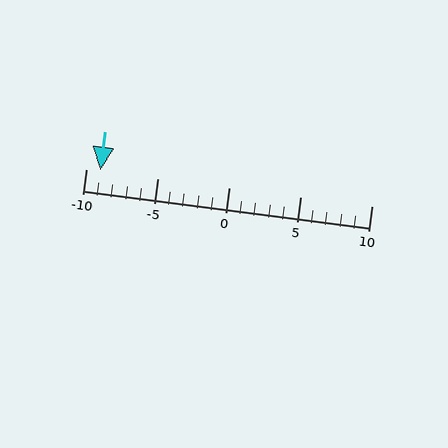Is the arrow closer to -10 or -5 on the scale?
The arrow is closer to -10.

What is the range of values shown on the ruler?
The ruler shows values from -10 to 10.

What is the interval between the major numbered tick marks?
The major tick marks are spaced 5 units apart.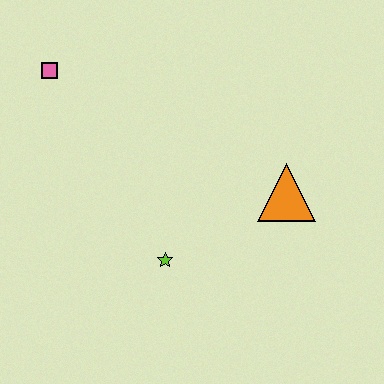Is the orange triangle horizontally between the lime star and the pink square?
No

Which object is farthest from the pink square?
The orange triangle is farthest from the pink square.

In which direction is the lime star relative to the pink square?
The lime star is below the pink square.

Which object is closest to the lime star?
The orange triangle is closest to the lime star.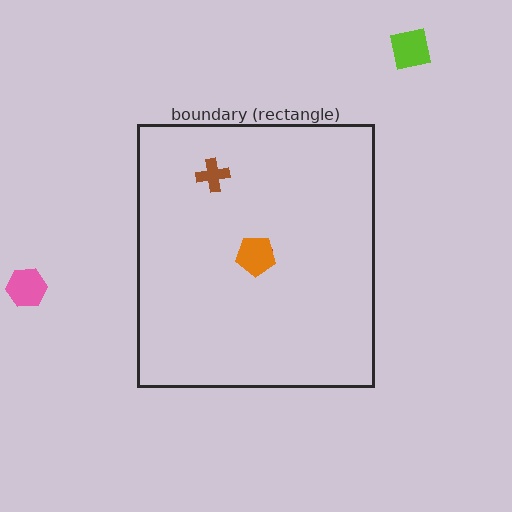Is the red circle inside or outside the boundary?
Inside.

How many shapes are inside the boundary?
3 inside, 2 outside.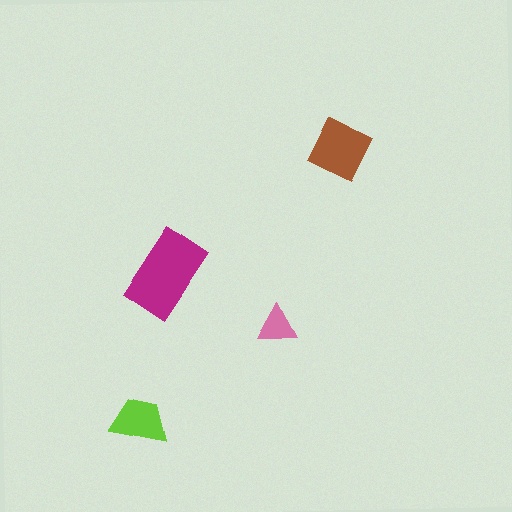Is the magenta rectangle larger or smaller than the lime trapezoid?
Larger.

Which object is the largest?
The magenta rectangle.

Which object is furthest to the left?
The lime trapezoid is leftmost.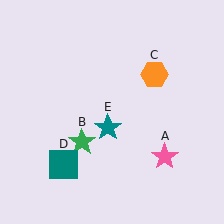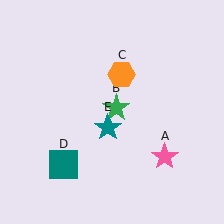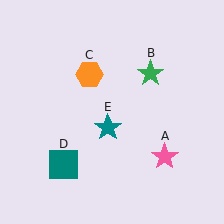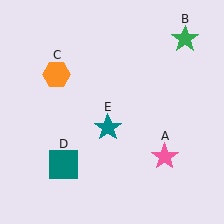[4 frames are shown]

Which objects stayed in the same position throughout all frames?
Pink star (object A) and teal square (object D) and teal star (object E) remained stationary.